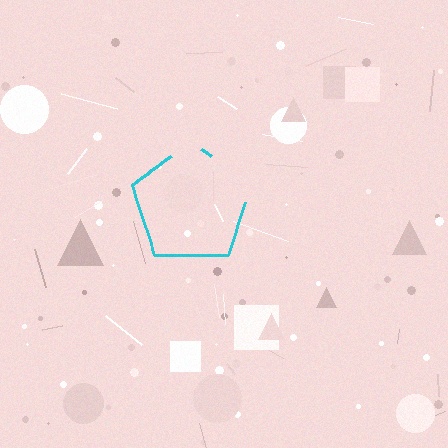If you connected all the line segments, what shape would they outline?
They would outline a pentagon.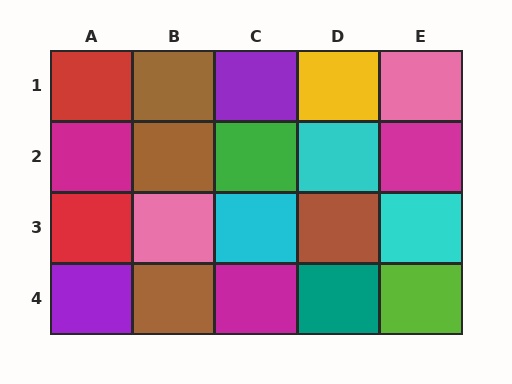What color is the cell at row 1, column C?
Purple.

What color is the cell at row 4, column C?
Magenta.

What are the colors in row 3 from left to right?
Red, pink, cyan, brown, cyan.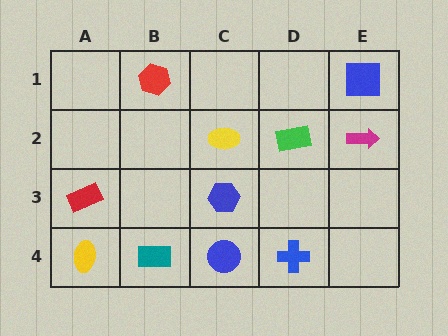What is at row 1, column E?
A blue square.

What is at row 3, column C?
A blue hexagon.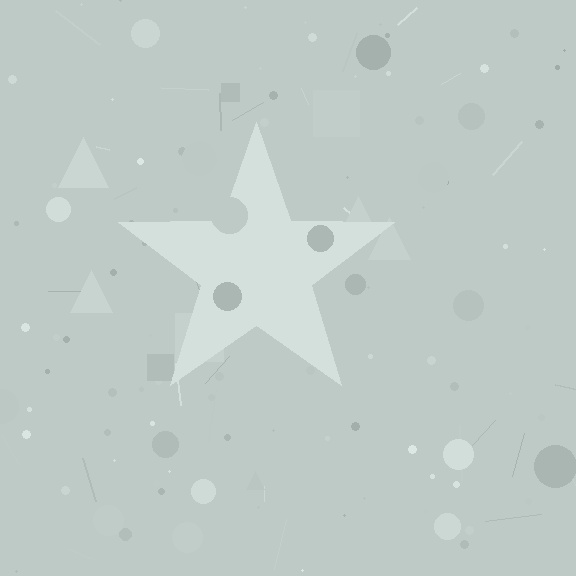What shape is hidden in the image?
A star is hidden in the image.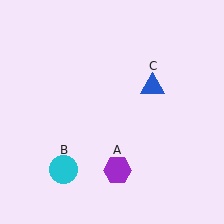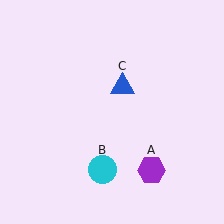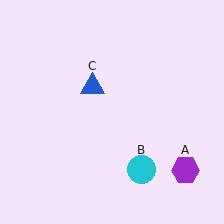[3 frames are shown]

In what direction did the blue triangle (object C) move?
The blue triangle (object C) moved left.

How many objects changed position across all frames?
3 objects changed position: purple hexagon (object A), cyan circle (object B), blue triangle (object C).